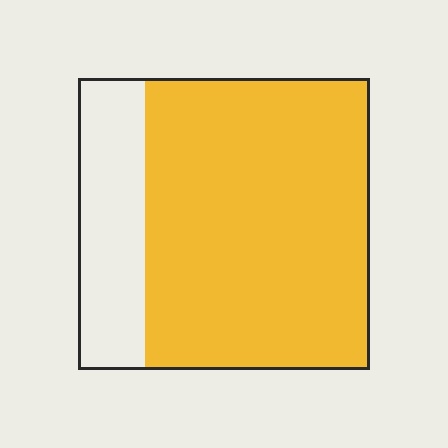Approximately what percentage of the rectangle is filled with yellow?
Approximately 75%.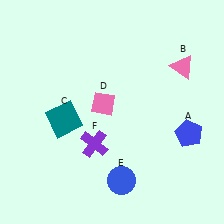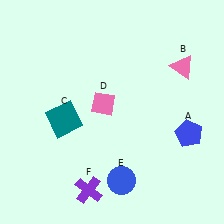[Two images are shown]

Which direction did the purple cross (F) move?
The purple cross (F) moved down.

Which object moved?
The purple cross (F) moved down.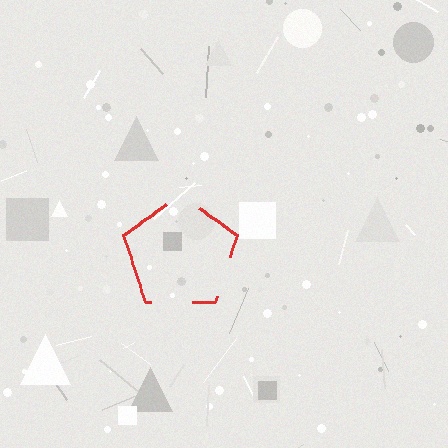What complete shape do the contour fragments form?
The contour fragments form a pentagon.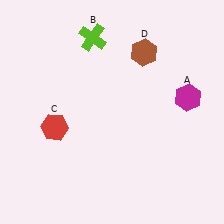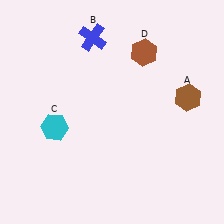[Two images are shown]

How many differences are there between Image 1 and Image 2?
There are 3 differences between the two images.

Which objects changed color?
A changed from magenta to brown. B changed from lime to blue. C changed from red to cyan.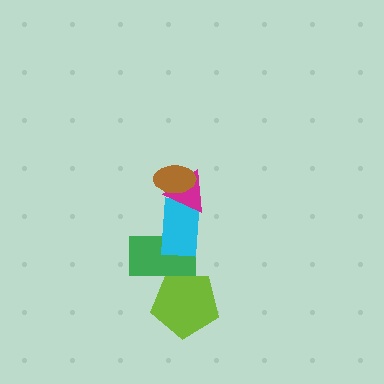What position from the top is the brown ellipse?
The brown ellipse is 1st from the top.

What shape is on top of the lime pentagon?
The green rectangle is on top of the lime pentagon.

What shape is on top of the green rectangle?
The cyan rectangle is on top of the green rectangle.